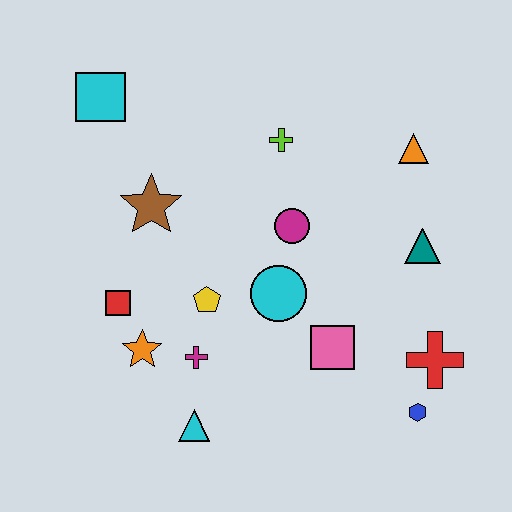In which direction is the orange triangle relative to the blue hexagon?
The orange triangle is above the blue hexagon.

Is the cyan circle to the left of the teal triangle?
Yes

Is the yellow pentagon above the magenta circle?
No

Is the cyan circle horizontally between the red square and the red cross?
Yes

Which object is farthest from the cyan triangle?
The orange triangle is farthest from the cyan triangle.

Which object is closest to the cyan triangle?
The magenta cross is closest to the cyan triangle.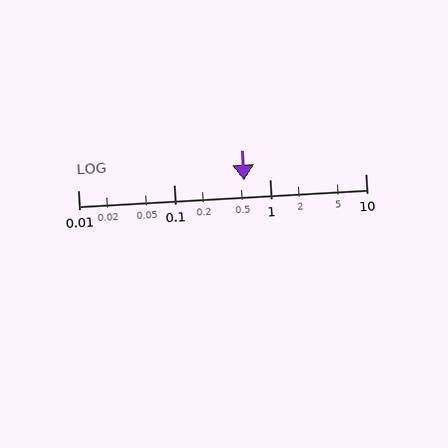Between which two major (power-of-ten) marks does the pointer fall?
The pointer is between 0.1 and 1.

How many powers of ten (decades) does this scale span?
The scale spans 3 decades, from 0.01 to 10.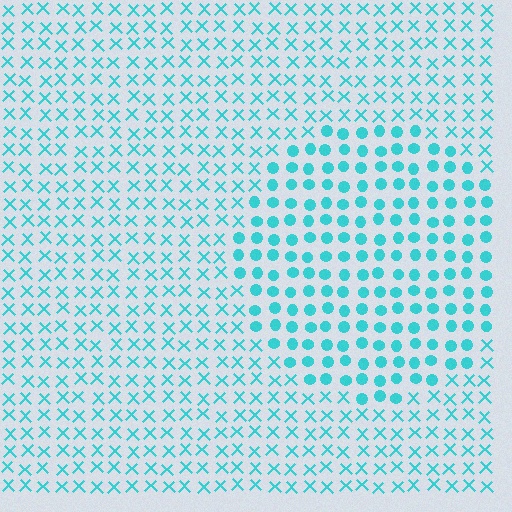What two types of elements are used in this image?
The image uses circles inside the circle region and X marks outside it.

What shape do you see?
I see a circle.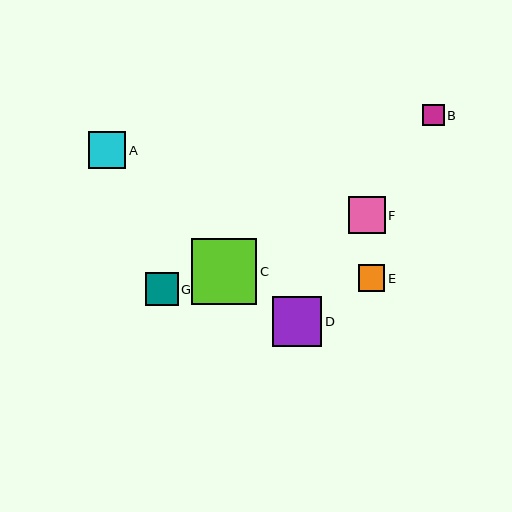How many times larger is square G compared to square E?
Square G is approximately 1.2 times the size of square E.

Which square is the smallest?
Square B is the smallest with a size of approximately 21 pixels.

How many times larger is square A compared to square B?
Square A is approximately 1.7 times the size of square B.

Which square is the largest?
Square C is the largest with a size of approximately 65 pixels.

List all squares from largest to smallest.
From largest to smallest: C, D, F, A, G, E, B.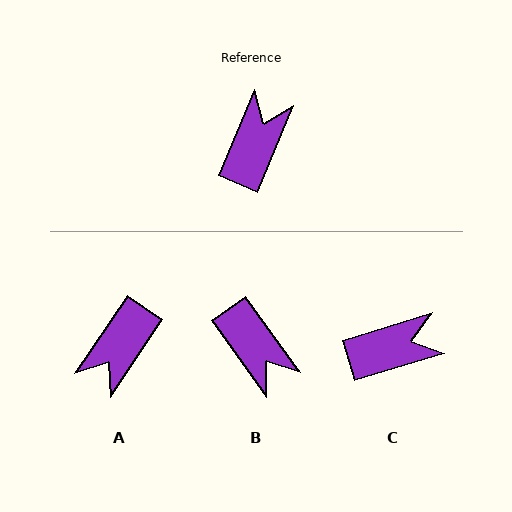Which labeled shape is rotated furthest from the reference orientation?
A, about 169 degrees away.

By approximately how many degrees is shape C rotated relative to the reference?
Approximately 50 degrees clockwise.